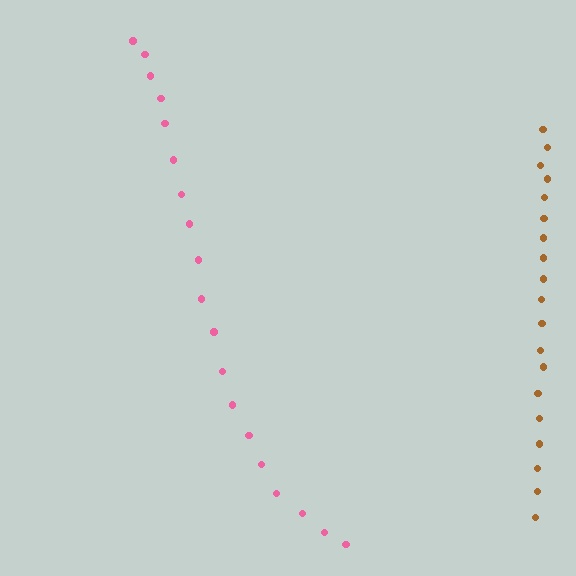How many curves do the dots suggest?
There are 2 distinct paths.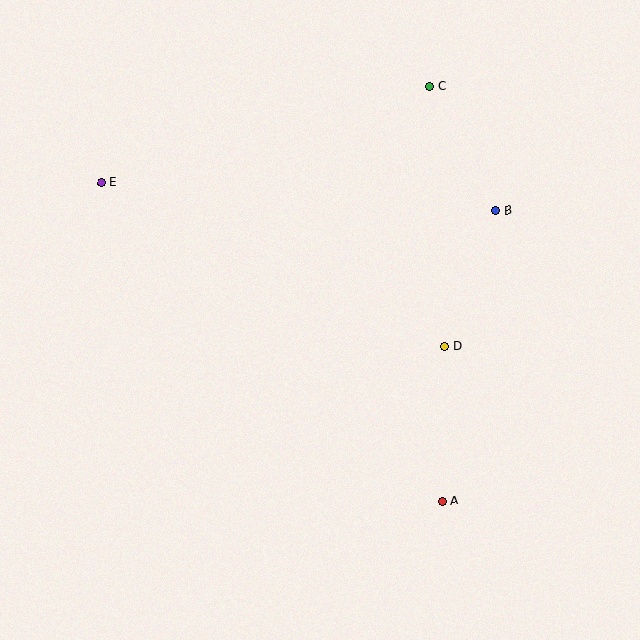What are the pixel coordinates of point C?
Point C is at (430, 86).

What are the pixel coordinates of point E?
Point E is at (102, 183).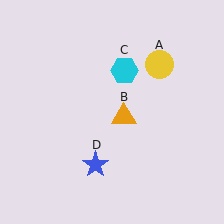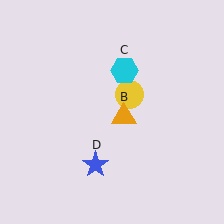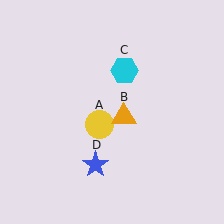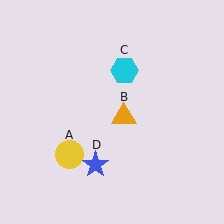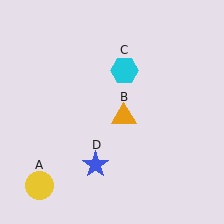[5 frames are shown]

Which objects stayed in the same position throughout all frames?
Orange triangle (object B) and cyan hexagon (object C) and blue star (object D) remained stationary.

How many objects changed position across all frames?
1 object changed position: yellow circle (object A).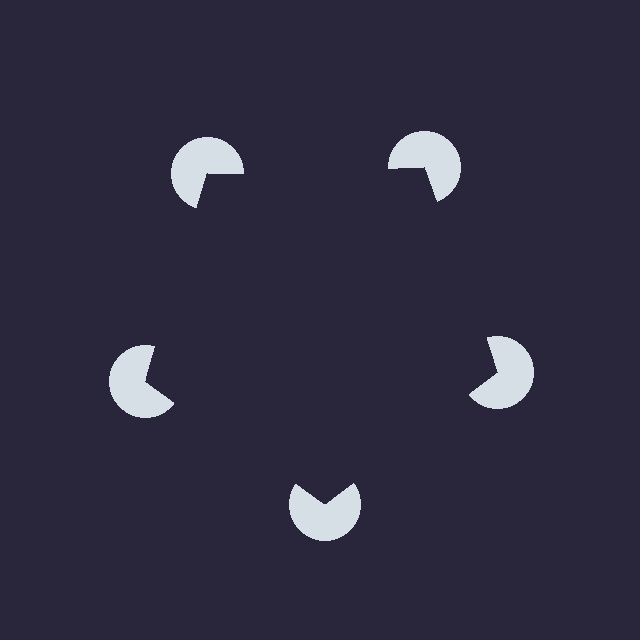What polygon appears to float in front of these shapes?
An illusory pentagon — its edges are inferred from the aligned wedge cuts in the pac-man discs, not physically drawn.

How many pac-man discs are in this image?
There are 5 — one at each vertex of the illusory pentagon.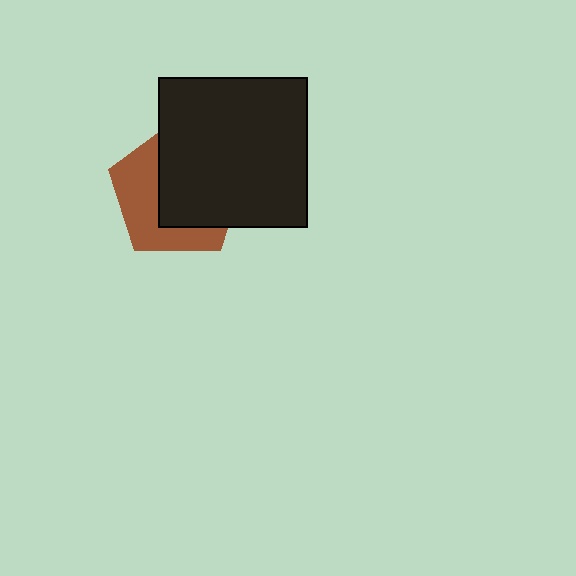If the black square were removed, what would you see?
You would see the complete brown pentagon.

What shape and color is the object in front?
The object in front is a black square.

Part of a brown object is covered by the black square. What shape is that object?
It is a pentagon.